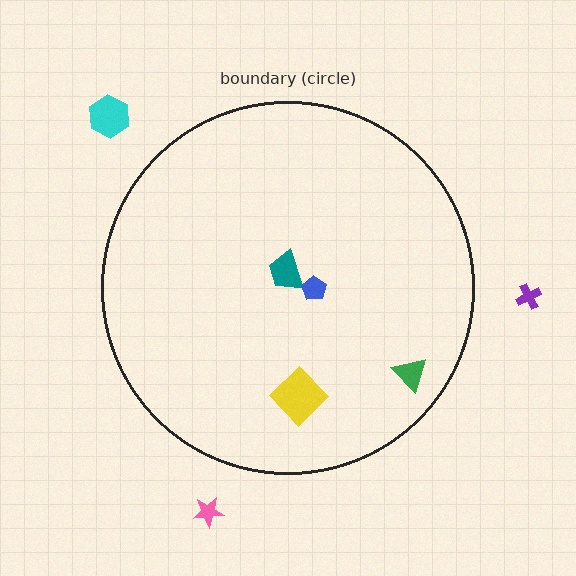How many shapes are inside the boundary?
4 inside, 3 outside.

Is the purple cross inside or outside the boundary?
Outside.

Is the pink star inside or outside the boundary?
Outside.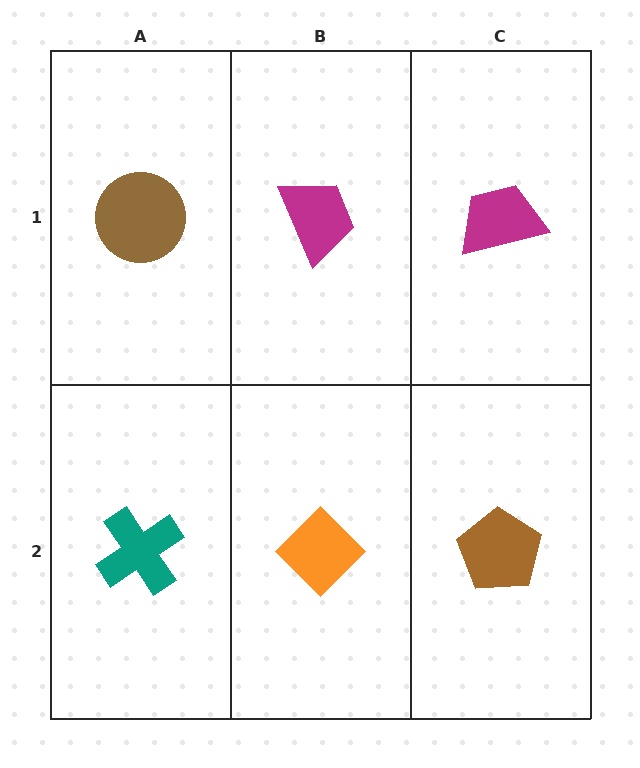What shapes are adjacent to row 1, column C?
A brown pentagon (row 2, column C), a magenta trapezoid (row 1, column B).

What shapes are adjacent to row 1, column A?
A teal cross (row 2, column A), a magenta trapezoid (row 1, column B).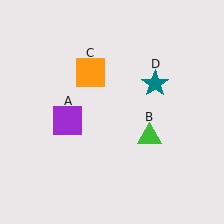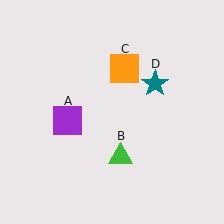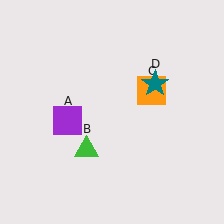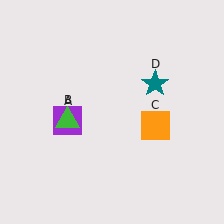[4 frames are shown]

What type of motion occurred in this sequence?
The green triangle (object B), orange square (object C) rotated clockwise around the center of the scene.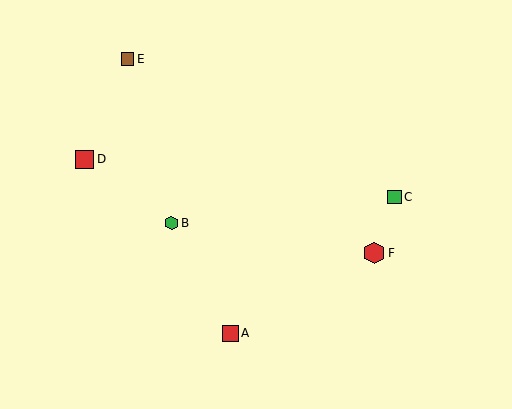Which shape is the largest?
The red hexagon (labeled F) is the largest.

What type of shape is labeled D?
Shape D is a red square.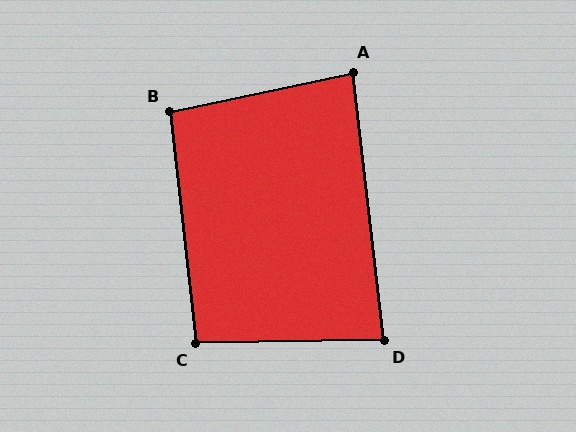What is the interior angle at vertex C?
Approximately 95 degrees (obtuse).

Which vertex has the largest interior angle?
B, at approximately 96 degrees.